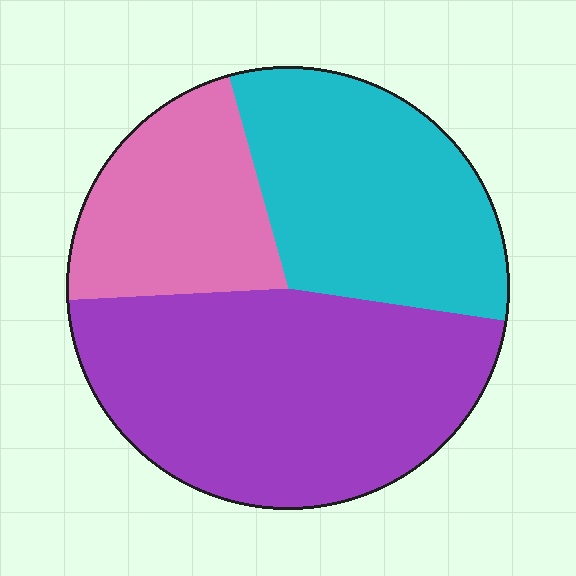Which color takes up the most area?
Purple, at roughly 45%.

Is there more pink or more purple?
Purple.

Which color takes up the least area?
Pink, at roughly 20%.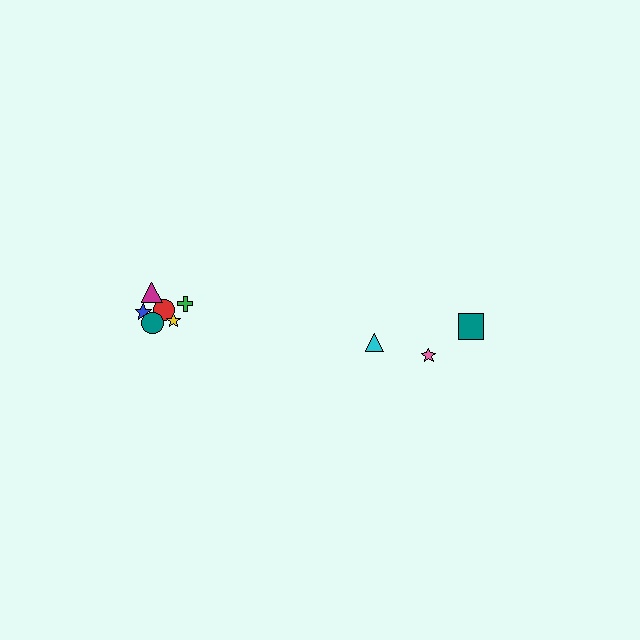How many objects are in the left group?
There are 6 objects.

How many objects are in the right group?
There are 3 objects.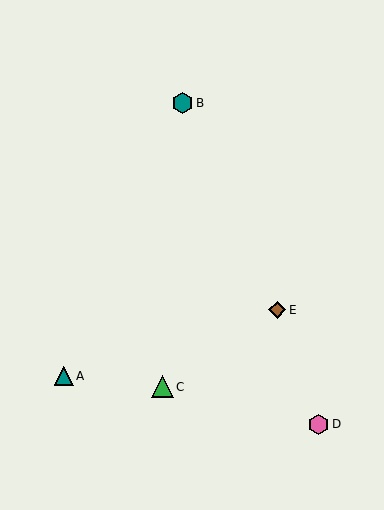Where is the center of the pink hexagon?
The center of the pink hexagon is at (319, 424).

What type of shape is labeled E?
Shape E is a brown diamond.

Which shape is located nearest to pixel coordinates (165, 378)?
The green triangle (labeled C) at (162, 387) is nearest to that location.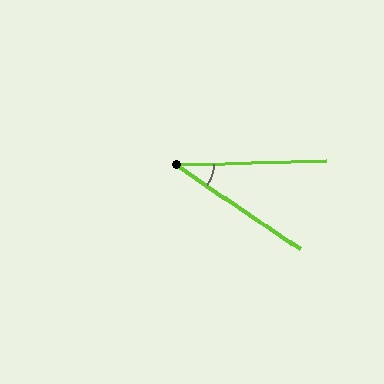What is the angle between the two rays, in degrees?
Approximately 36 degrees.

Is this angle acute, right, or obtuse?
It is acute.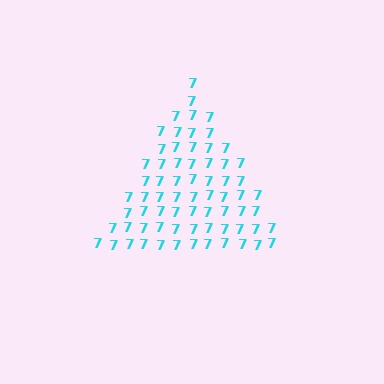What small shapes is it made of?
It is made of small digit 7's.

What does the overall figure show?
The overall figure shows a triangle.